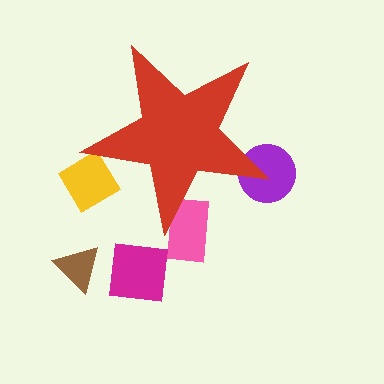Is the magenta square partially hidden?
No, the magenta square is fully visible.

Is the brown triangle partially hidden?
No, the brown triangle is fully visible.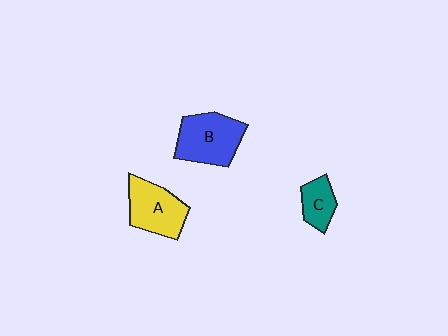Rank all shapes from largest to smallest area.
From largest to smallest: B (blue), A (yellow), C (teal).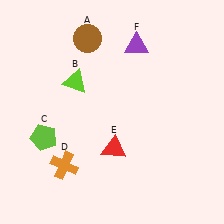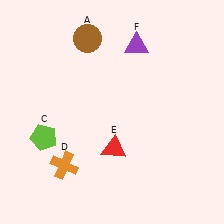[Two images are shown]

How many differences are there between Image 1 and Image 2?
There is 1 difference between the two images.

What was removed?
The lime triangle (B) was removed in Image 2.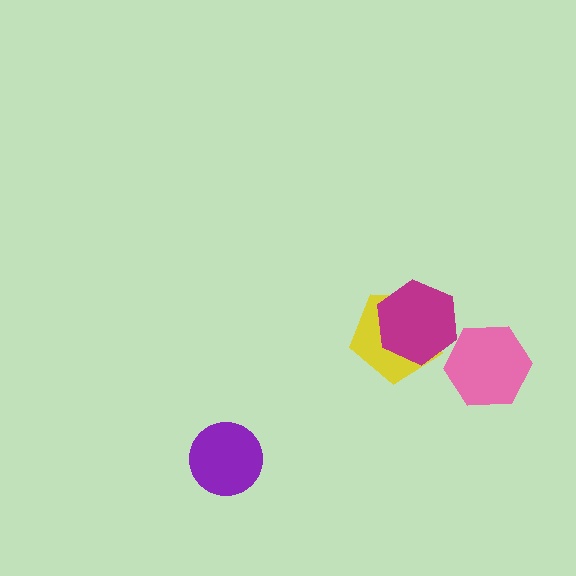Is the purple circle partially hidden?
No, no other shape covers it.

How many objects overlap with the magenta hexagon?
1 object overlaps with the magenta hexagon.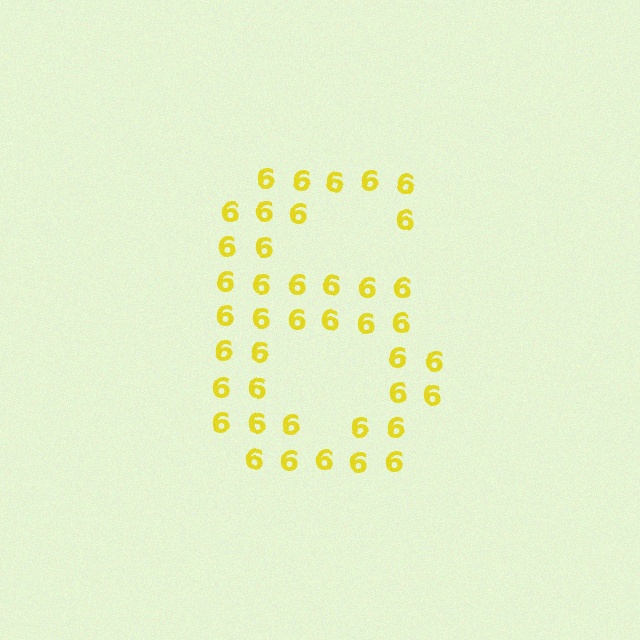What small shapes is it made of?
It is made of small digit 6's.